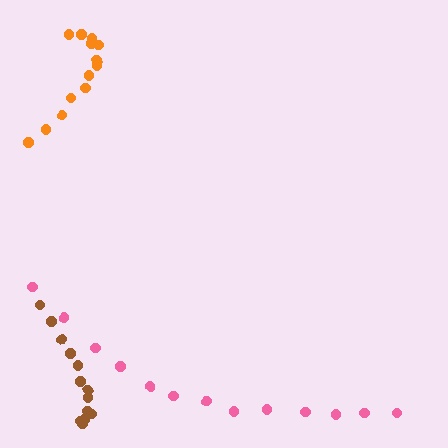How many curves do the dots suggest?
There are 3 distinct paths.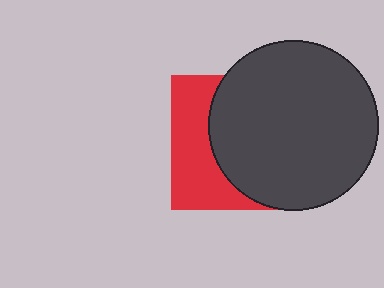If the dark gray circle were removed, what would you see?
You would see the complete red square.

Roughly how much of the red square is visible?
A small part of it is visible (roughly 37%).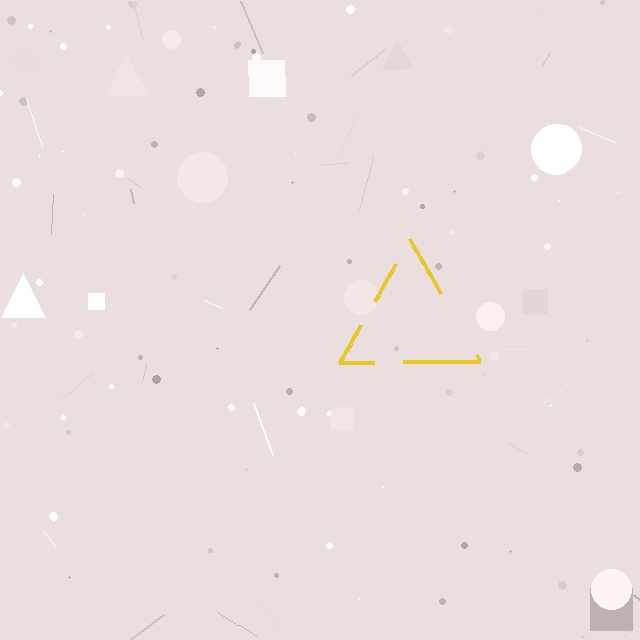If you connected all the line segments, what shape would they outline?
They would outline a triangle.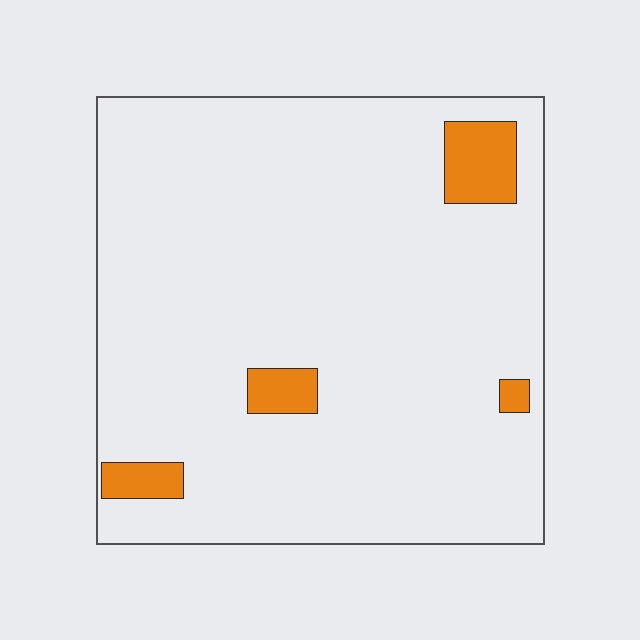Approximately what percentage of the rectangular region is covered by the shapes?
Approximately 5%.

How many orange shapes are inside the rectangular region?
4.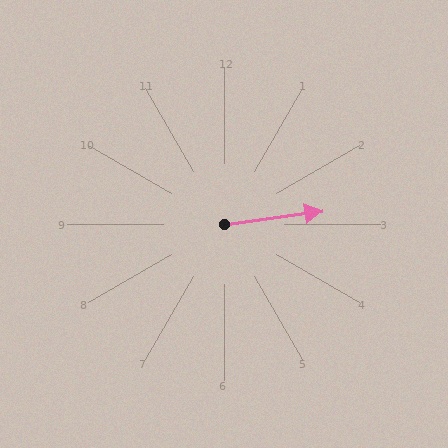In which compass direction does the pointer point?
East.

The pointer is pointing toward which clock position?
Roughly 3 o'clock.